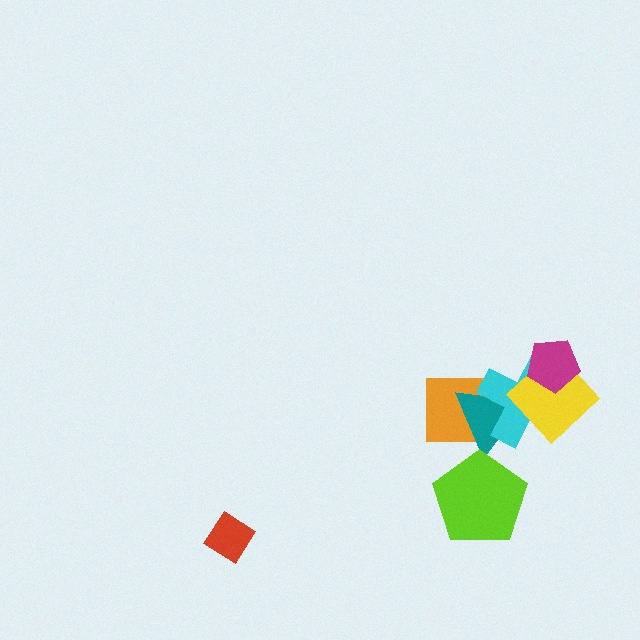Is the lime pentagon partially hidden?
No, no other shape covers it.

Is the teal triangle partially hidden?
Yes, it is partially covered by another shape.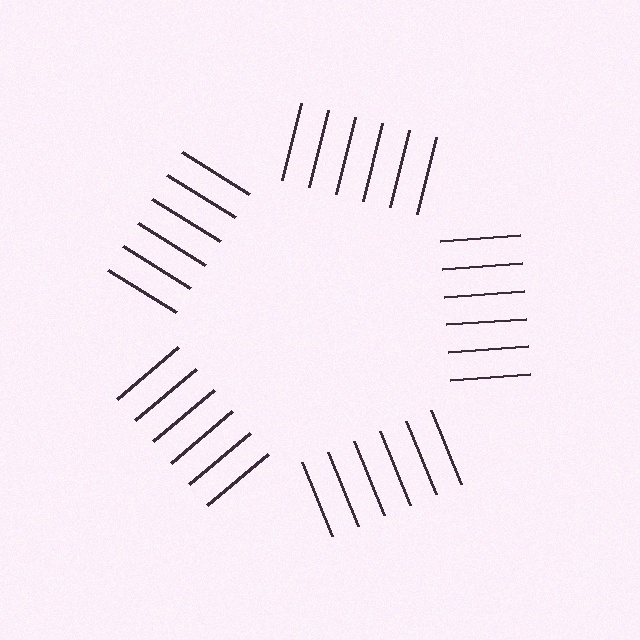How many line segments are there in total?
30 — 6 along each of the 5 edges.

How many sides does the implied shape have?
5 sides — the line-ends trace a pentagon.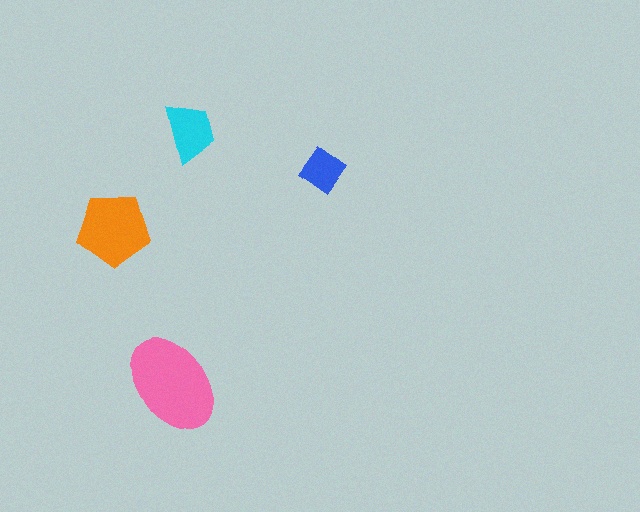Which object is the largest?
The pink ellipse.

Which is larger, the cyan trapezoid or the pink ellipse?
The pink ellipse.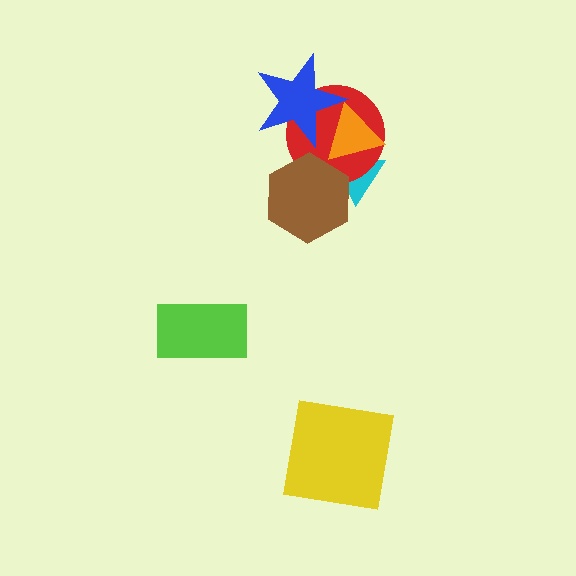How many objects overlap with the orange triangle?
3 objects overlap with the orange triangle.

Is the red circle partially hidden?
Yes, it is partially covered by another shape.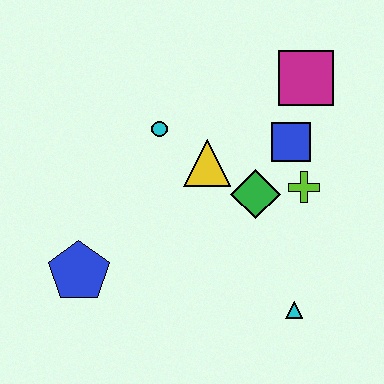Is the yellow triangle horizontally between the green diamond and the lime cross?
No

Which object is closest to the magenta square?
The blue square is closest to the magenta square.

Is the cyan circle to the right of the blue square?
No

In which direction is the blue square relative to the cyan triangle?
The blue square is above the cyan triangle.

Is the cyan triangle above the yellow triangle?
No